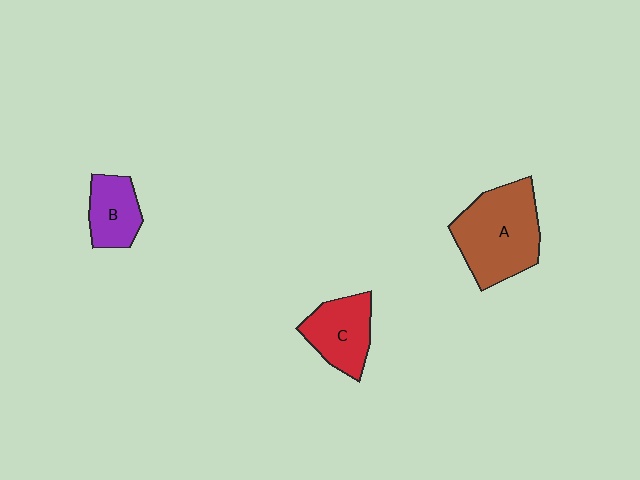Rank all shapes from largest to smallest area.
From largest to smallest: A (brown), C (red), B (purple).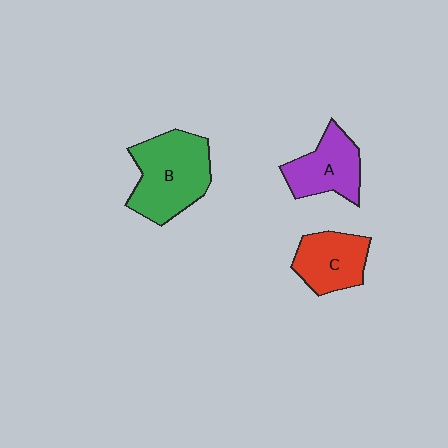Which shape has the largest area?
Shape B (green).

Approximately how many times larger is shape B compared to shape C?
Approximately 1.5 times.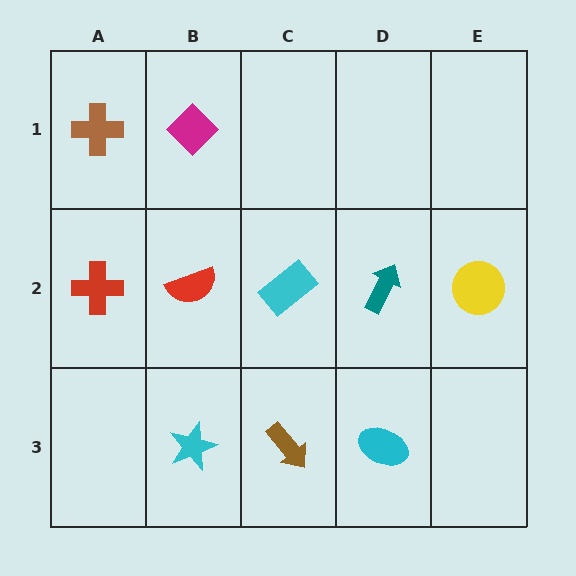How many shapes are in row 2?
5 shapes.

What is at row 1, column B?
A magenta diamond.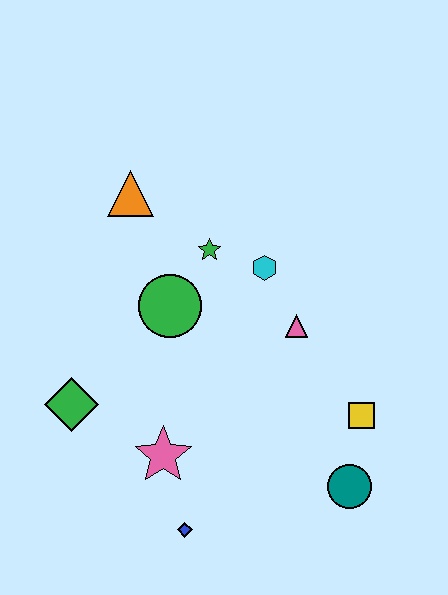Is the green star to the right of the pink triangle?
No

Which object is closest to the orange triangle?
The green star is closest to the orange triangle.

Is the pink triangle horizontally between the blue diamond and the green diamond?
No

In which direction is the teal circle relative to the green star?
The teal circle is below the green star.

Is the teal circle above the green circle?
No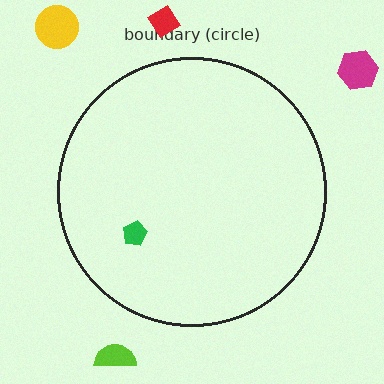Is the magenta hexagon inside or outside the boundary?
Outside.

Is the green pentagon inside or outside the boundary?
Inside.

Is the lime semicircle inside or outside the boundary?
Outside.